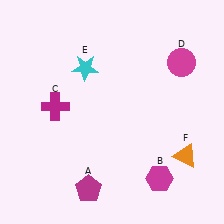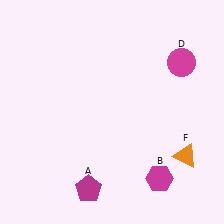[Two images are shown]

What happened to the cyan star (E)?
The cyan star (E) was removed in Image 2. It was in the top-left area of Image 1.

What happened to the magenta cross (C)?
The magenta cross (C) was removed in Image 2. It was in the top-left area of Image 1.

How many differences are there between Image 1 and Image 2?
There are 2 differences between the two images.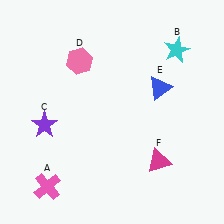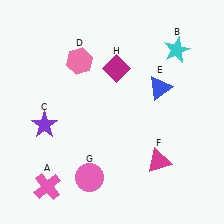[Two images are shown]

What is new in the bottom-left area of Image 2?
A pink circle (G) was added in the bottom-left area of Image 2.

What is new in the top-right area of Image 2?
A magenta diamond (H) was added in the top-right area of Image 2.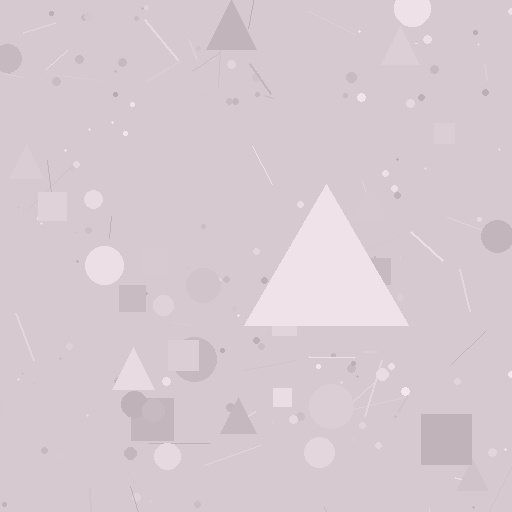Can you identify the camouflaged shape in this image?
The camouflaged shape is a triangle.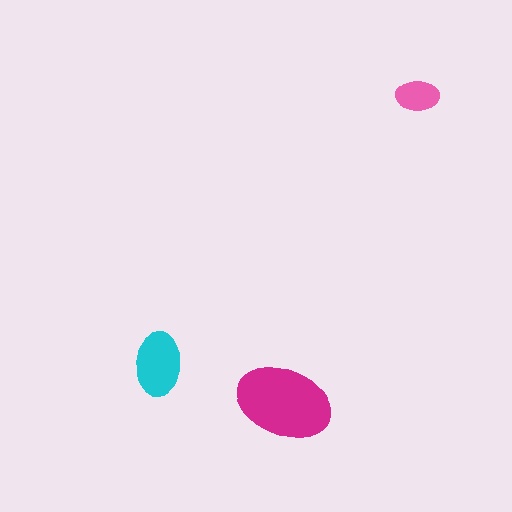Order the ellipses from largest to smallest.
the magenta one, the cyan one, the pink one.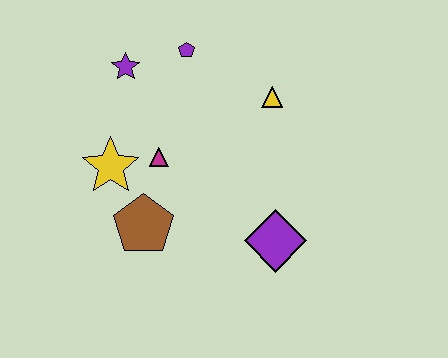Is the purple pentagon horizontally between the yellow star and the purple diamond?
Yes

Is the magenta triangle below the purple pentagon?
Yes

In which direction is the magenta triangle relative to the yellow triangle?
The magenta triangle is to the left of the yellow triangle.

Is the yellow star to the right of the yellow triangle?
No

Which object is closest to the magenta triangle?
The yellow star is closest to the magenta triangle.